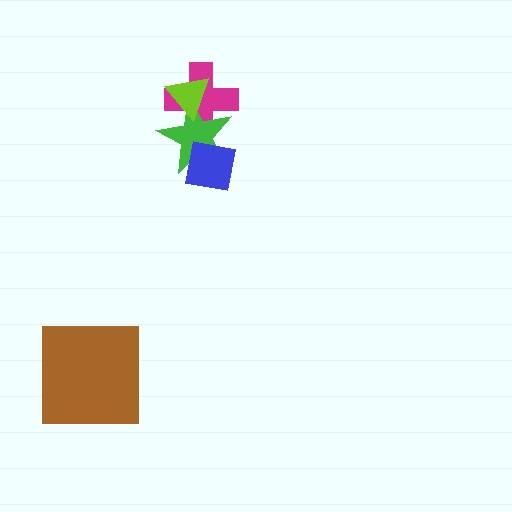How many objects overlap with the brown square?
0 objects overlap with the brown square.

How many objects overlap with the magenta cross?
2 objects overlap with the magenta cross.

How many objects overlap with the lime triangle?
2 objects overlap with the lime triangle.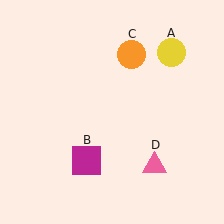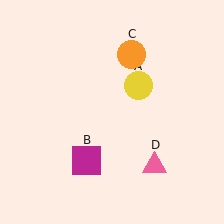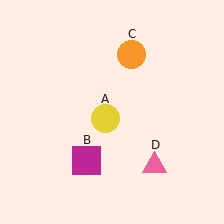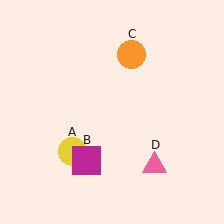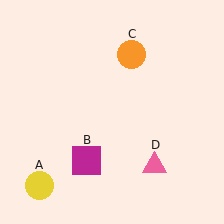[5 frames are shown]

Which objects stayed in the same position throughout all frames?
Magenta square (object B) and orange circle (object C) and pink triangle (object D) remained stationary.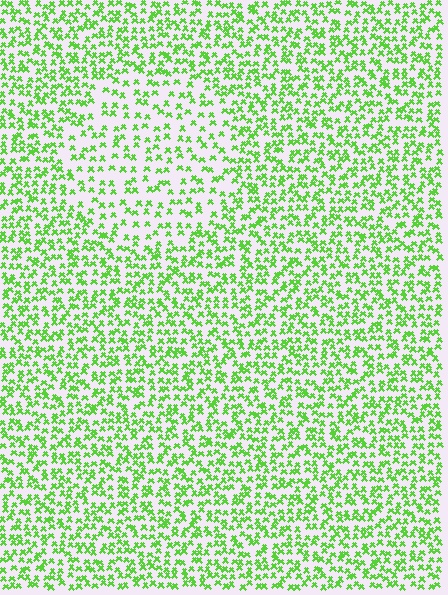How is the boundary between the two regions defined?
The boundary is defined by a change in element density (approximately 1.8x ratio). All elements are the same color, size, and shape.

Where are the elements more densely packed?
The elements are more densely packed outside the circle boundary.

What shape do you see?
I see a circle.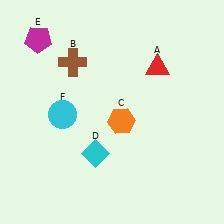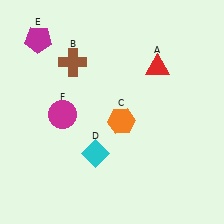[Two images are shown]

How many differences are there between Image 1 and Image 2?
There is 1 difference between the two images.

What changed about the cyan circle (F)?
In Image 1, F is cyan. In Image 2, it changed to magenta.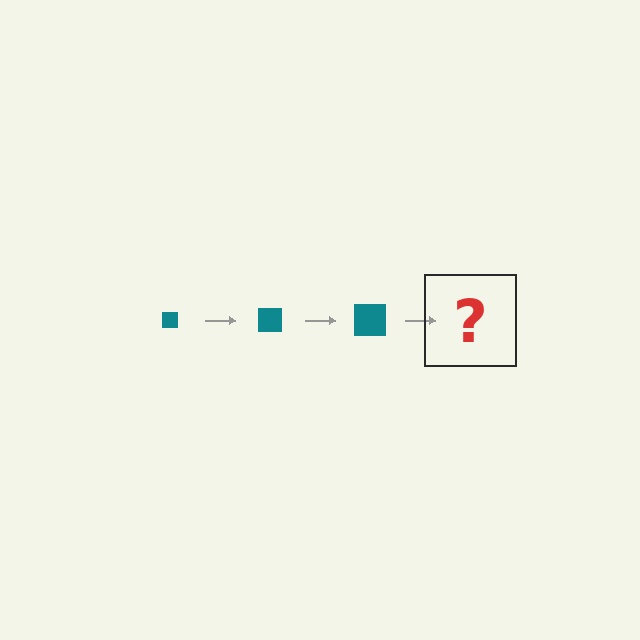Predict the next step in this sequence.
The next step is a teal square, larger than the previous one.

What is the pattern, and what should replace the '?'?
The pattern is that the square gets progressively larger each step. The '?' should be a teal square, larger than the previous one.